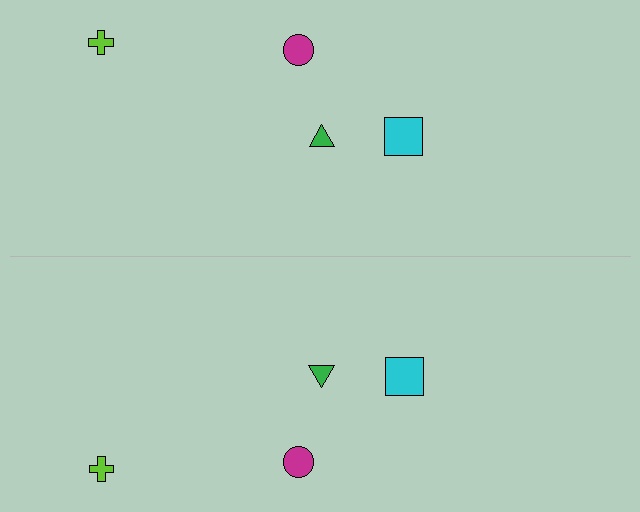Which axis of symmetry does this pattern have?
The pattern has a horizontal axis of symmetry running through the center of the image.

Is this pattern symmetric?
Yes, this pattern has bilateral (reflection) symmetry.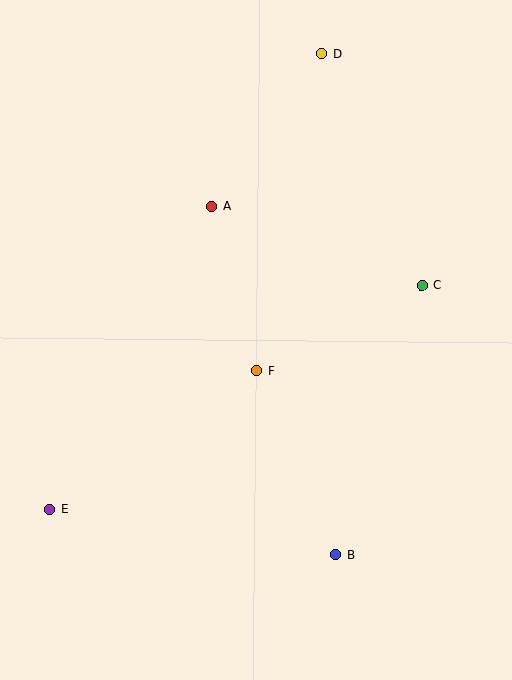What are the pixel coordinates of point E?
Point E is at (50, 509).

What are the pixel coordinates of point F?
Point F is at (256, 371).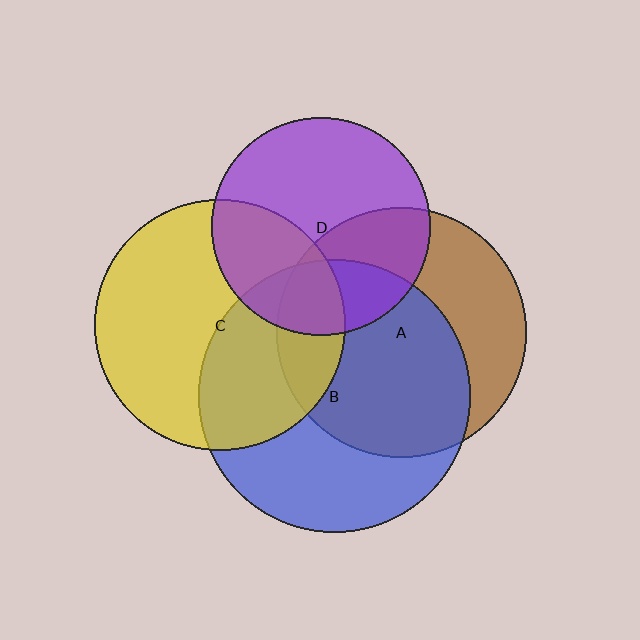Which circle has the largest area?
Circle B (blue).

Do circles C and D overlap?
Yes.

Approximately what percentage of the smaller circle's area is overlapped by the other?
Approximately 35%.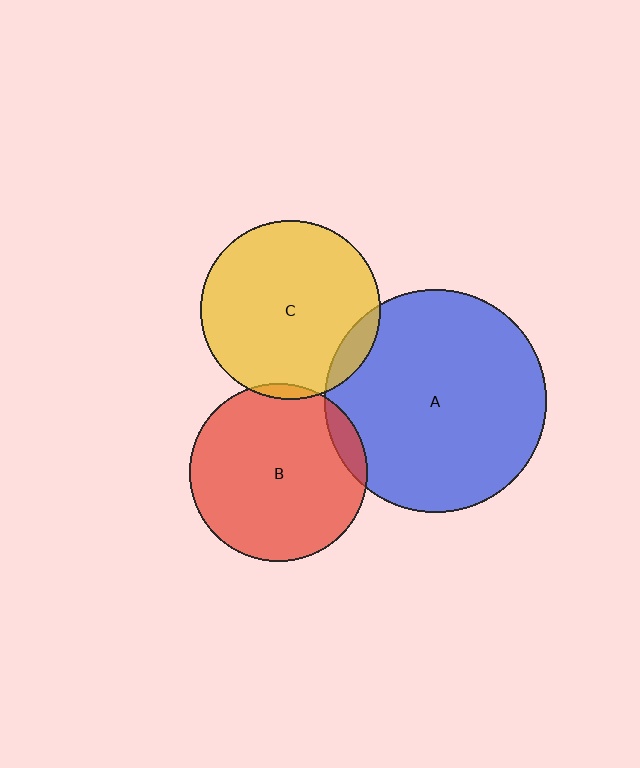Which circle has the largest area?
Circle A (blue).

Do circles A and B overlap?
Yes.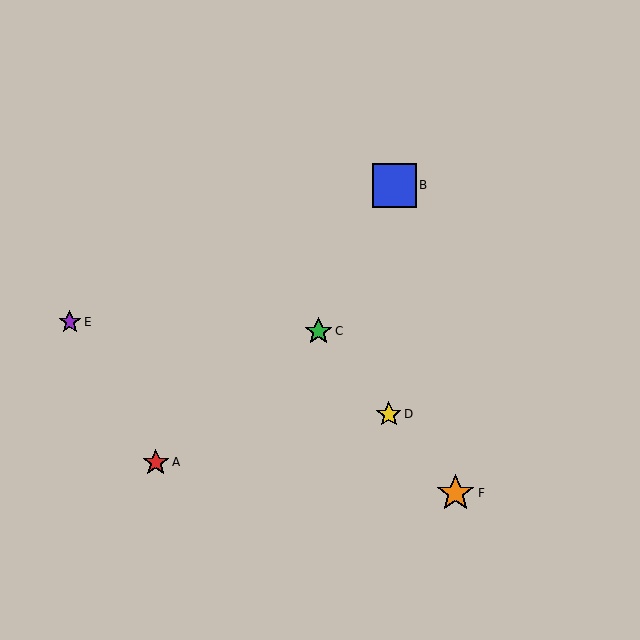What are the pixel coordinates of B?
Object B is at (394, 185).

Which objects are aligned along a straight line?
Objects C, D, F are aligned along a straight line.